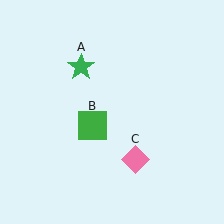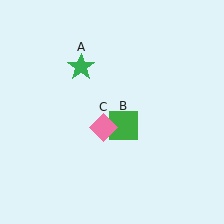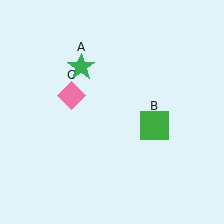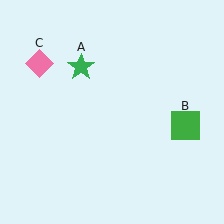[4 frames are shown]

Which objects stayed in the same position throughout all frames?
Green star (object A) remained stationary.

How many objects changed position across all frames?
2 objects changed position: green square (object B), pink diamond (object C).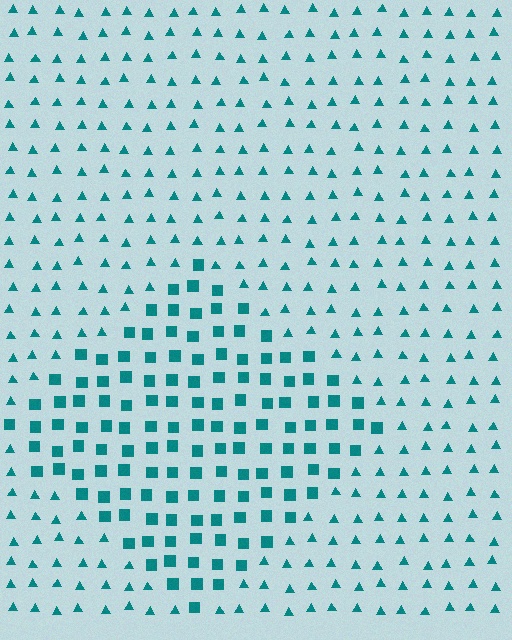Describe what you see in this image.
The image is filled with small teal elements arranged in a uniform grid. A diamond-shaped region contains squares, while the surrounding area contains triangles. The boundary is defined purely by the change in element shape.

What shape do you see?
I see a diamond.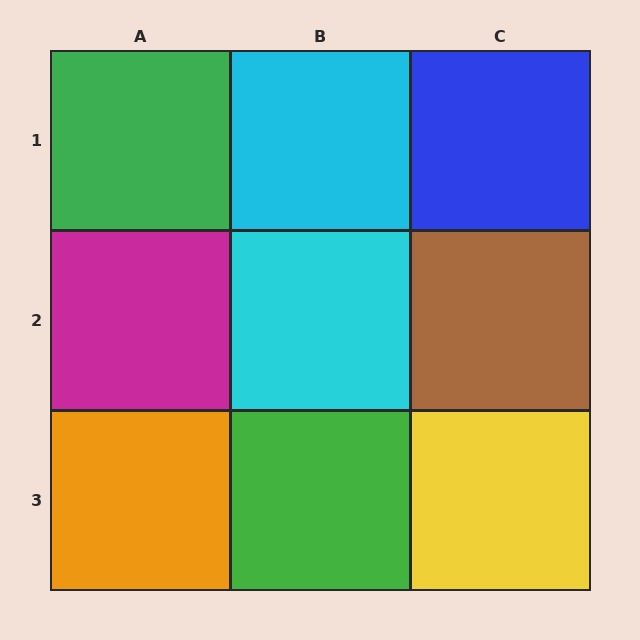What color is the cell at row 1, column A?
Green.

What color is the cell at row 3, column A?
Orange.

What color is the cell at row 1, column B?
Cyan.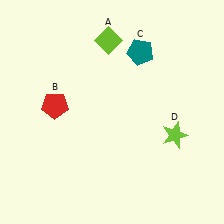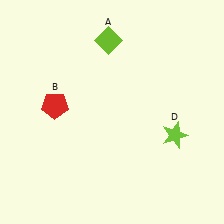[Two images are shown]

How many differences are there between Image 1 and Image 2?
There is 1 difference between the two images.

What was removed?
The teal pentagon (C) was removed in Image 2.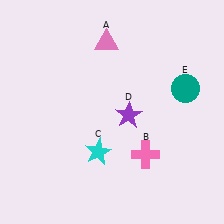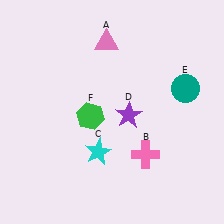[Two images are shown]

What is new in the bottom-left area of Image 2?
A green hexagon (F) was added in the bottom-left area of Image 2.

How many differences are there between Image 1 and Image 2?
There is 1 difference between the two images.